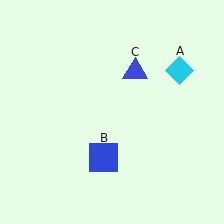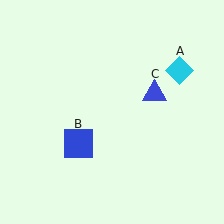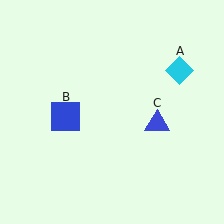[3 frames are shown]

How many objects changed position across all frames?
2 objects changed position: blue square (object B), blue triangle (object C).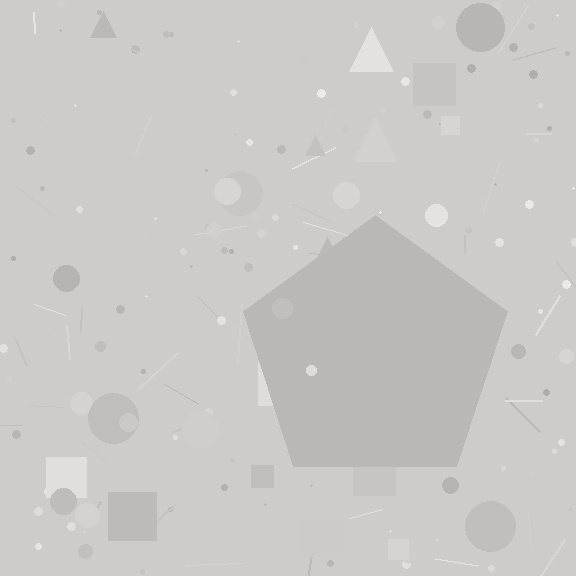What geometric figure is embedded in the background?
A pentagon is embedded in the background.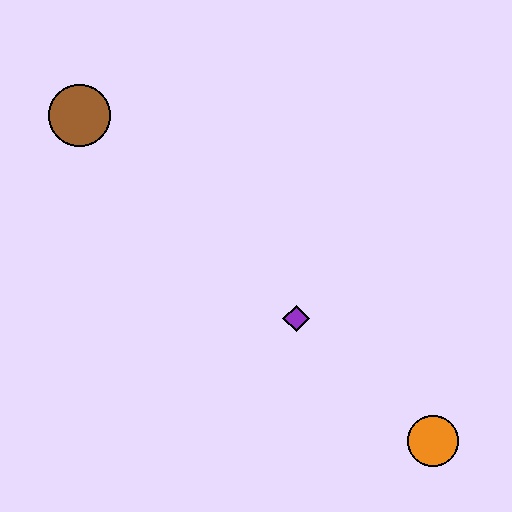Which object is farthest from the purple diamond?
The brown circle is farthest from the purple diamond.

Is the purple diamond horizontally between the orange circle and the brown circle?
Yes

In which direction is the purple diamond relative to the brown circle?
The purple diamond is to the right of the brown circle.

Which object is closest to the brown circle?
The purple diamond is closest to the brown circle.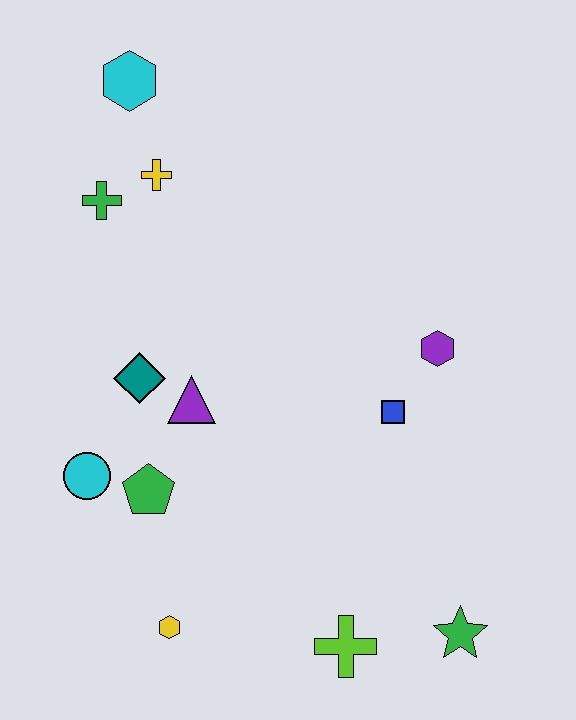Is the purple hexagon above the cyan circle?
Yes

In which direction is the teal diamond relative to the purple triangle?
The teal diamond is to the left of the purple triangle.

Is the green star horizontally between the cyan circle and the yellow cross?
No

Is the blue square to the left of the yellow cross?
No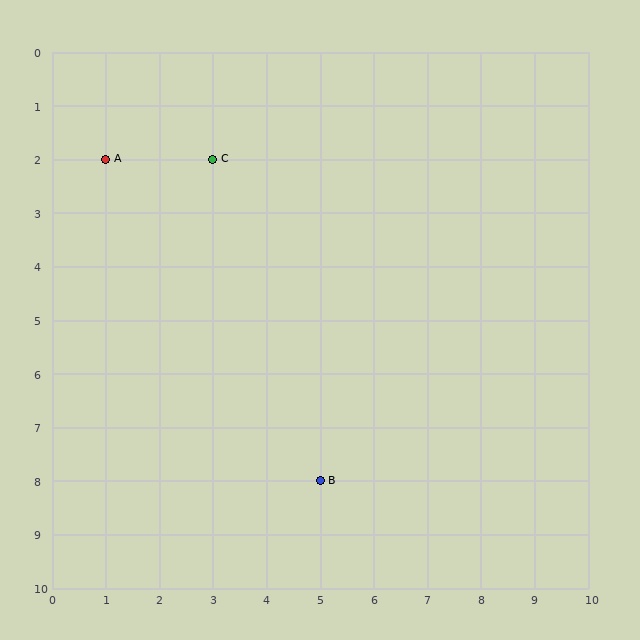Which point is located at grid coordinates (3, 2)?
Point C is at (3, 2).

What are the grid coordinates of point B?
Point B is at grid coordinates (5, 8).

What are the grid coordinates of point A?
Point A is at grid coordinates (1, 2).